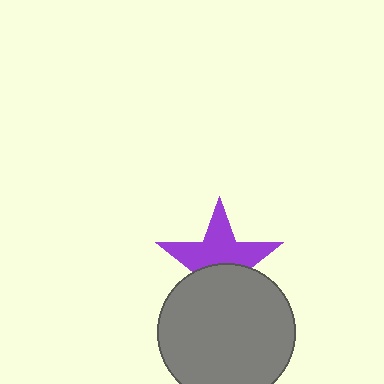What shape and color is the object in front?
The object in front is a gray circle.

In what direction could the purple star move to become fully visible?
The purple star could move up. That would shift it out from behind the gray circle entirely.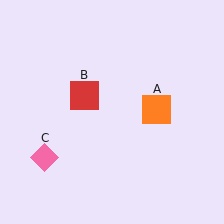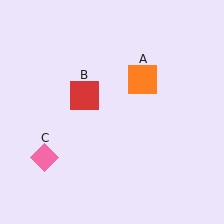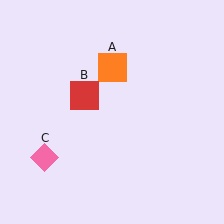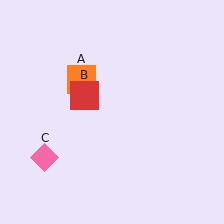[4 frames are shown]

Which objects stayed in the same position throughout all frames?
Red square (object B) and pink diamond (object C) remained stationary.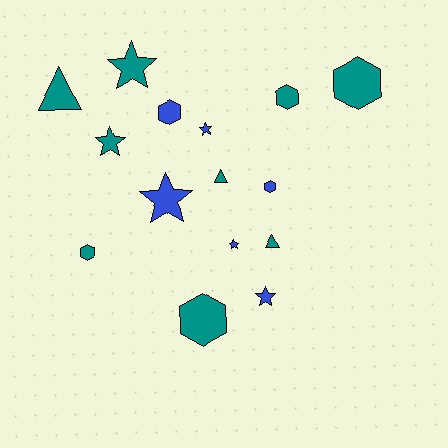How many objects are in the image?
There are 15 objects.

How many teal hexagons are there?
There are 4 teal hexagons.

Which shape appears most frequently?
Hexagon, with 6 objects.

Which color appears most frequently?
Teal, with 9 objects.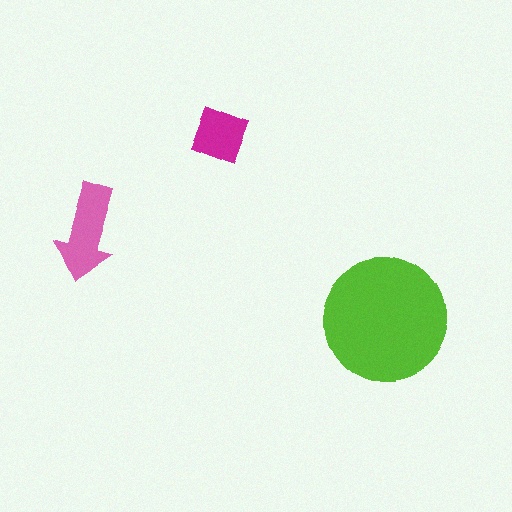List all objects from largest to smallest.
The lime circle, the pink arrow, the magenta diamond.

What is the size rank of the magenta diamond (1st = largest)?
3rd.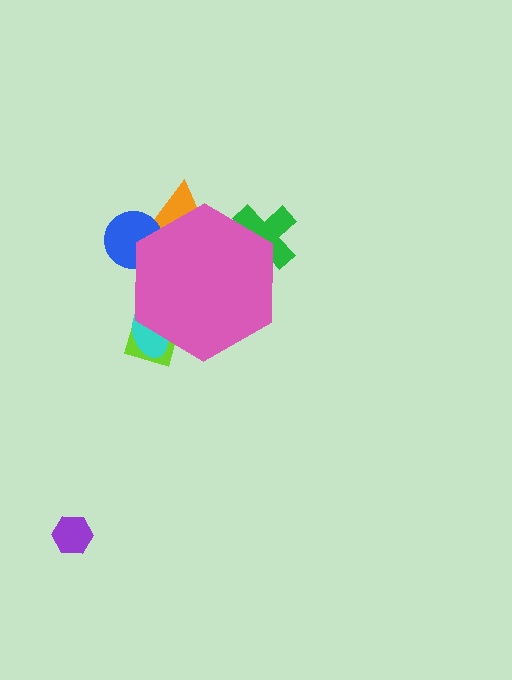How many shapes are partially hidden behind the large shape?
5 shapes are partially hidden.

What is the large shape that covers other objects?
A pink hexagon.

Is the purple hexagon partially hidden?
No, the purple hexagon is fully visible.